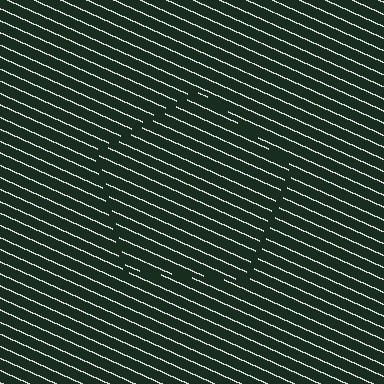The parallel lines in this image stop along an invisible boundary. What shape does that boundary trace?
An illusory pentagon. The interior of the shape contains the same grating, shifted by half a period — the contour is defined by the phase discontinuity where line-ends from the inner and outer gratings abut.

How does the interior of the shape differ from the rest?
The interior of the shape contains the same grating, shifted by half a period — the contour is defined by the phase discontinuity where line-ends from the inner and outer gratings abut.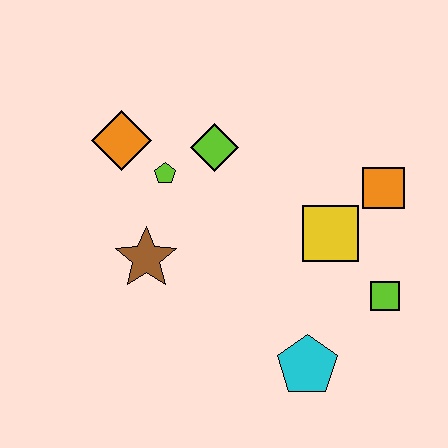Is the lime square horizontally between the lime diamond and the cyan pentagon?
No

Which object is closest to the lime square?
The yellow square is closest to the lime square.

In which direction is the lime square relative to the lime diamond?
The lime square is to the right of the lime diamond.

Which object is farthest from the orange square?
The orange diamond is farthest from the orange square.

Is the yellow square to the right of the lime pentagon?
Yes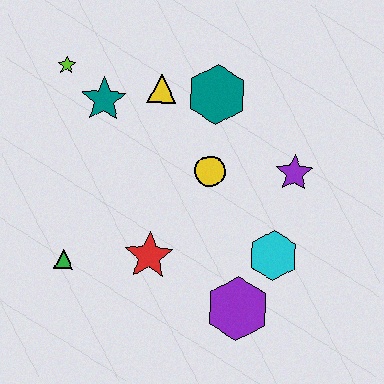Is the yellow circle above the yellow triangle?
No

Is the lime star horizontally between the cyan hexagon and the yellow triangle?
No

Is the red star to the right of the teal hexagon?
No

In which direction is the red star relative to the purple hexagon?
The red star is to the left of the purple hexagon.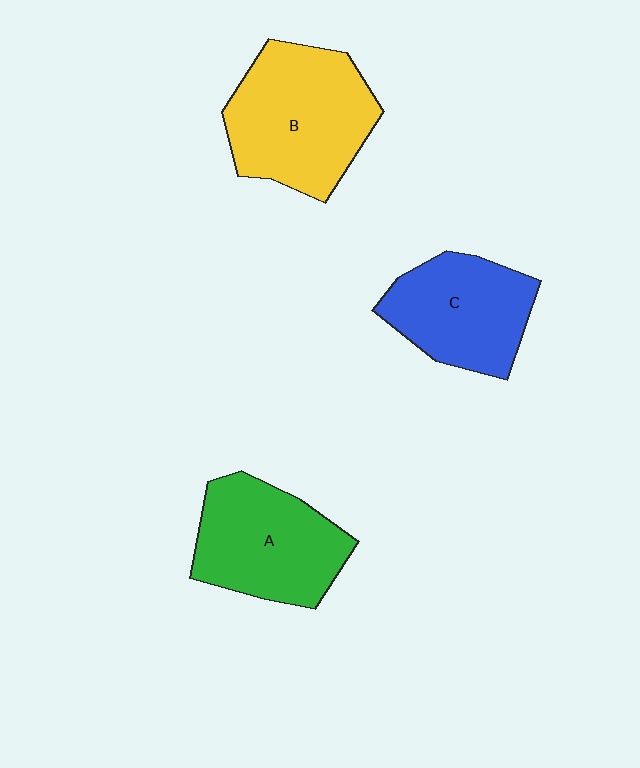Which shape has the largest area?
Shape B (yellow).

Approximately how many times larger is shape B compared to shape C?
Approximately 1.3 times.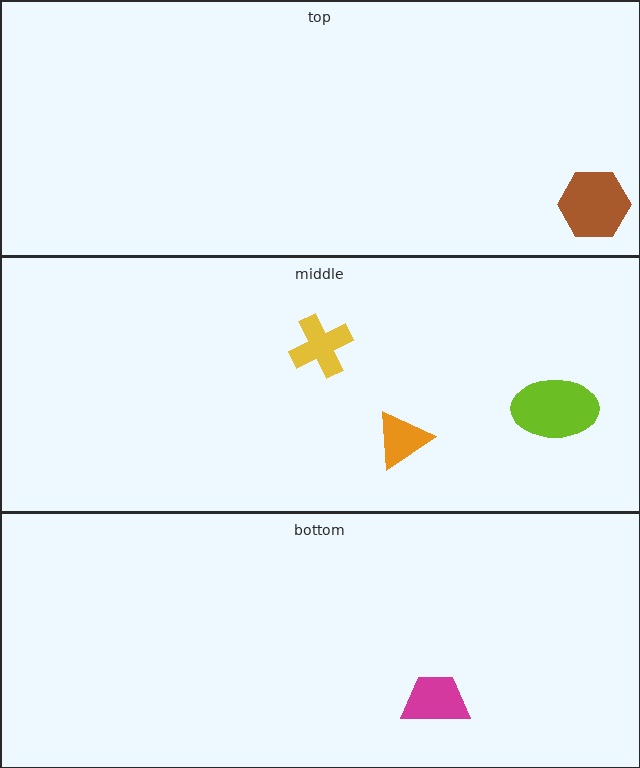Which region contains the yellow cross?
The middle region.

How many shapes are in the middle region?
3.